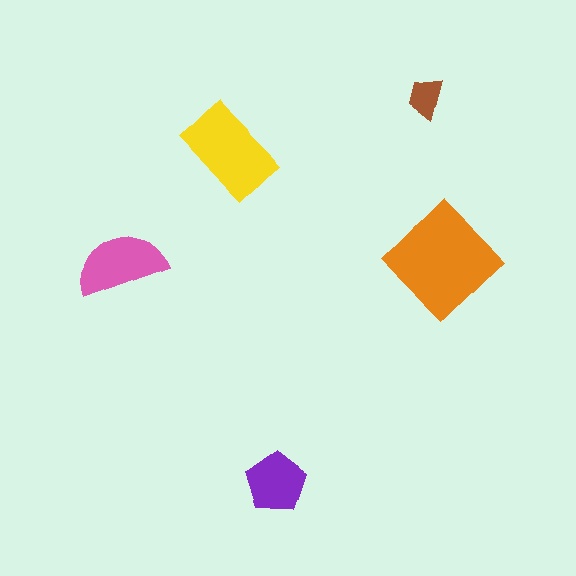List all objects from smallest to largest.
The brown trapezoid, the purple pentagon, the pink semicircle, the yellow rectangle, the orange diamond.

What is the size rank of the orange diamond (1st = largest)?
1st.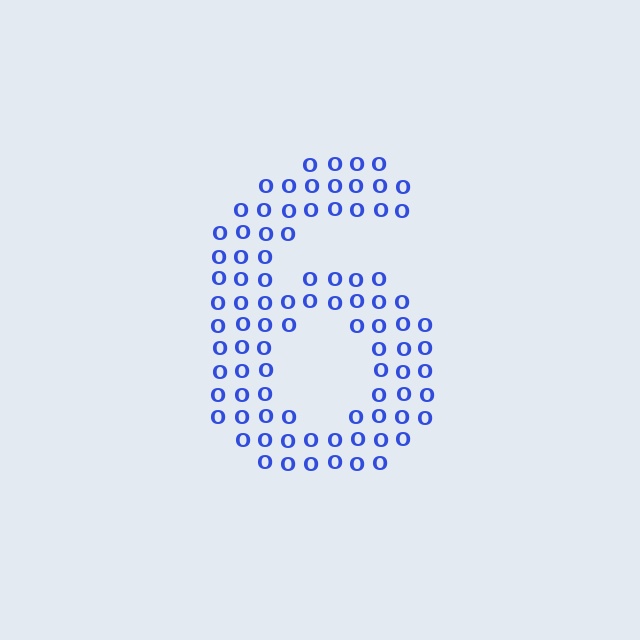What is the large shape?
The large shape is the digit 6.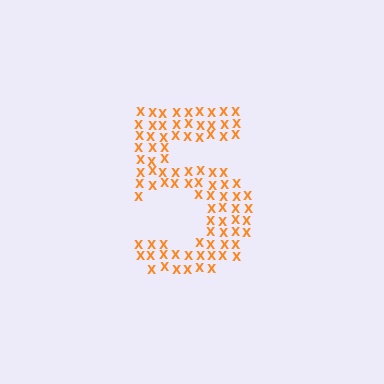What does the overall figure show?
The overall figure shows the digit 5.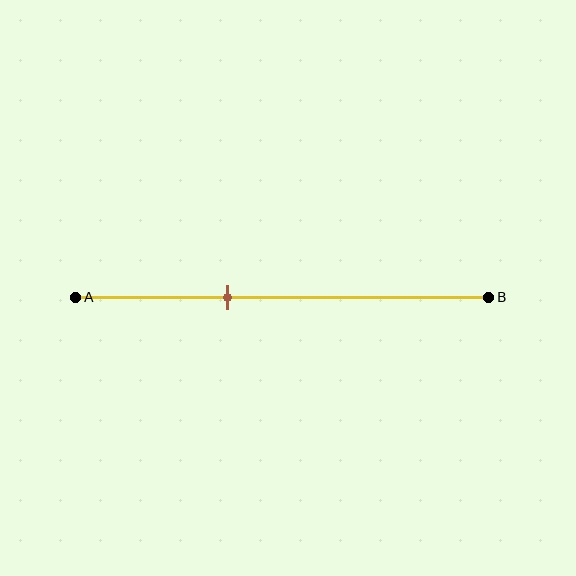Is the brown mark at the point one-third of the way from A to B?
No, the mark is at about 35% from A, not at the 33% one-third point.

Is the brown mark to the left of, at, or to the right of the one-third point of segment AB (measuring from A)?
The brown mark is to the right of the one-third point of segment AB.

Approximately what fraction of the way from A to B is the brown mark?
The brown mark is approximately 35% of the way from A to B.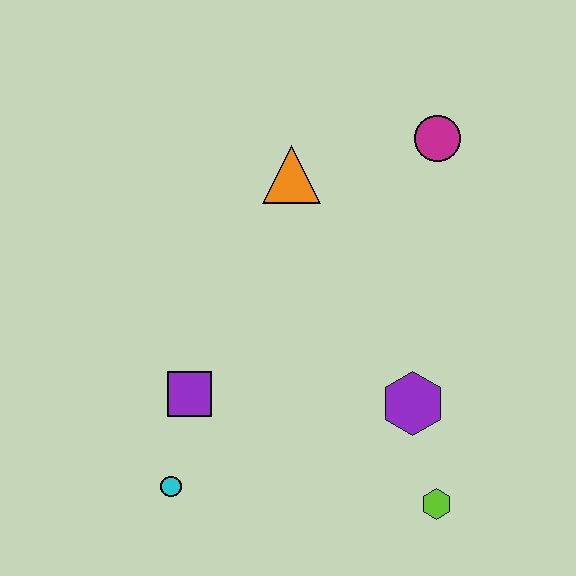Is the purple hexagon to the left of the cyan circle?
No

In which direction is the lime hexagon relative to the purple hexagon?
The lime hexagon is below the purple hexagon.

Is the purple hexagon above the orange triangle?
No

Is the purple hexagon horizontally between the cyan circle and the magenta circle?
Yes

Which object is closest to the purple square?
The cyan circle is closest to the purple square.